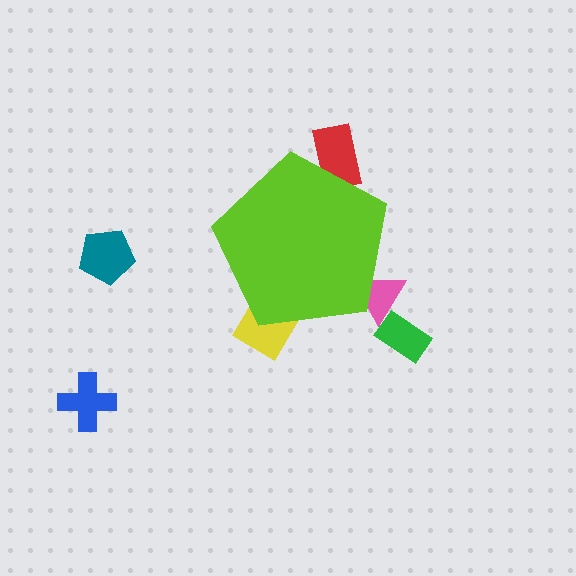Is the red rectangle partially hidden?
Yes, the red rectangle is partially hidden behind the lime pentagon.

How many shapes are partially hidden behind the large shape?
3 shapes are partially hidden.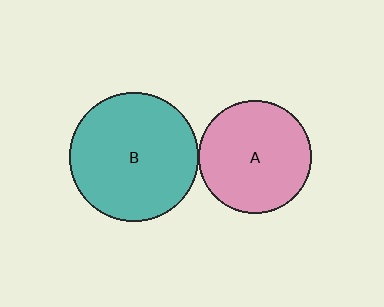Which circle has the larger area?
Circle B (teal).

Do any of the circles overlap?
No, none of the circles overlap.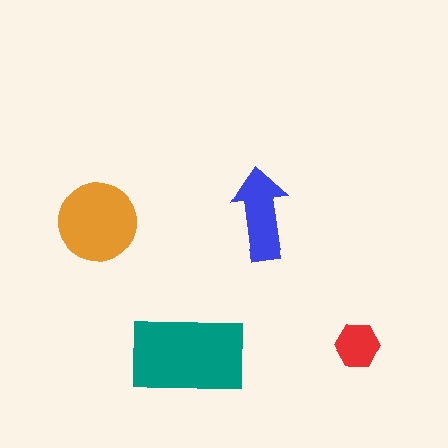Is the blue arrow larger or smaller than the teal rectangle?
Smaller.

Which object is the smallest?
The red hexagon.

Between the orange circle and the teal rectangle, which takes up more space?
The teal rectangle.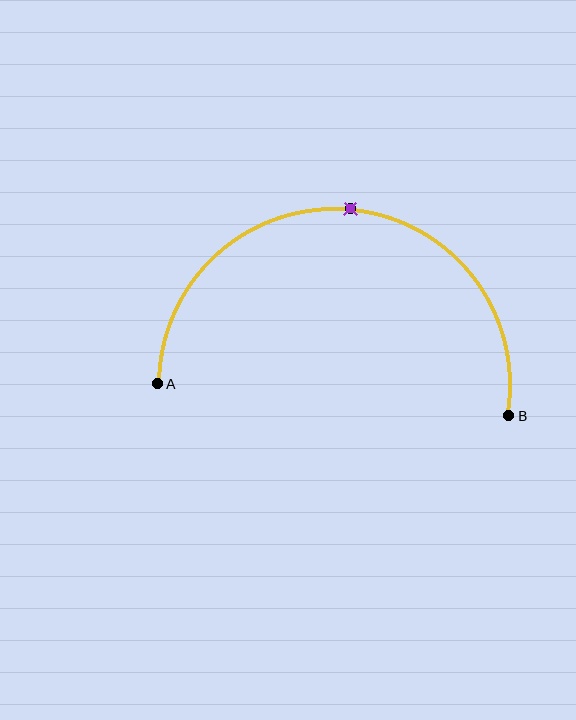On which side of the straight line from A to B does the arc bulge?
The arc bulges above the straight line connecting A and B.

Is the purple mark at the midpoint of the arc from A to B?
Yes. The purple mark lies on the arc at equal arc-length from both A and B — it is the arc midpoint.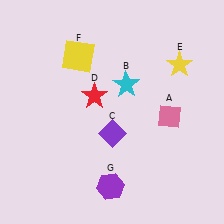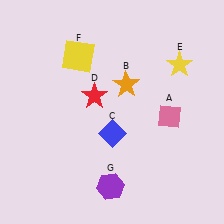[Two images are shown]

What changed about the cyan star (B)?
In Image 1, B is cyan. In Image 2, it changed to orange.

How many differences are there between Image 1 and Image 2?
There are 2 differences between the two images.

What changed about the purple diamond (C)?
In Image 1, C is purple. In Image 2, it changed to blue.